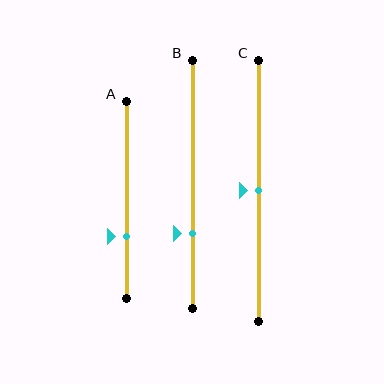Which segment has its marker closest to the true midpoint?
Segment C has its marker closest to the true midpoint.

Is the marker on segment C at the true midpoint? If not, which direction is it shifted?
Yes, the marker on segment C is at the true midpoint.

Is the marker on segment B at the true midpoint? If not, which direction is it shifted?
No, the marker on segment B is shifted downward by about 20% of the segment length.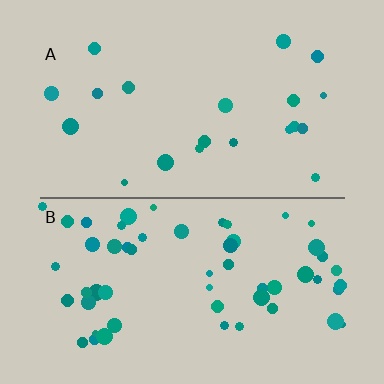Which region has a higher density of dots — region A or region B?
B (the bottom).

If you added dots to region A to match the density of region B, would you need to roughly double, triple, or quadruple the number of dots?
Approximately triple.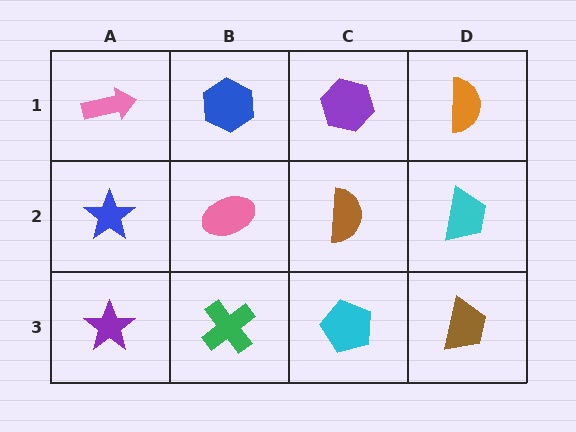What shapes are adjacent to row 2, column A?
A pink arrow (row 1, column A), a purple star (row 3, column A), a pink ellipse (row 2, column B).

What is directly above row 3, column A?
A blue star.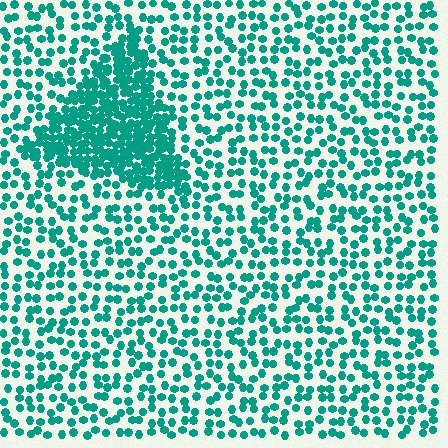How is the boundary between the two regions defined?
The boundary is defined by a change in element density (approximately 2.6x ratio). All elements are the same color, size, and shape.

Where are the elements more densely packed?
The elements are more densely packed inside the triangle boundary.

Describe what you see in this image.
The image contains small teal elements arranged at two different densities. A triangle-shaped region is visible where the elements are more densely packed than the surrounding area.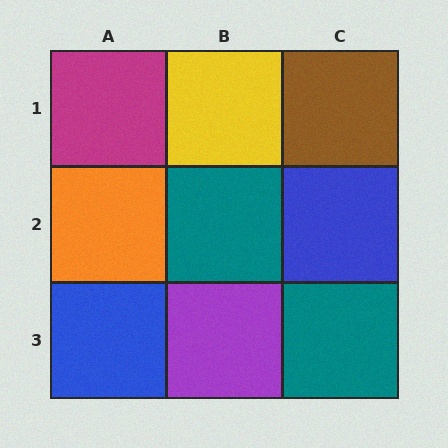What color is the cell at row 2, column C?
Blue.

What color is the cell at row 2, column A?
Orange.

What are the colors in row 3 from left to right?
Blue, purple, teal.